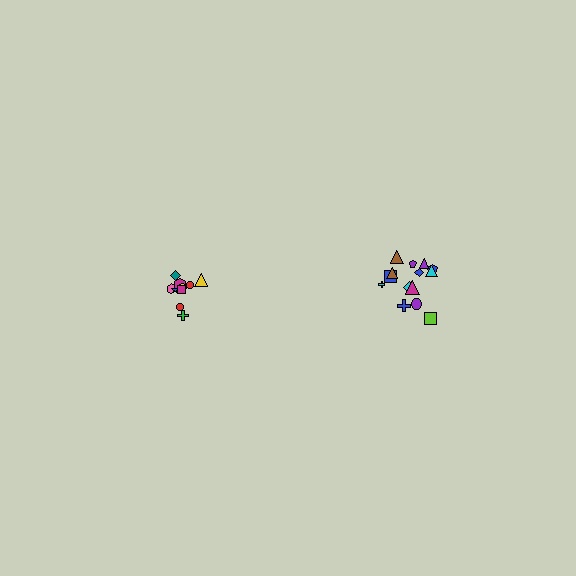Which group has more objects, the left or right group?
The right group.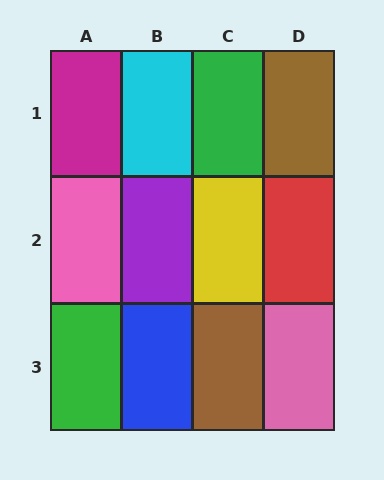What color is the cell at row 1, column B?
Cyan.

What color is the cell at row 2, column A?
Pink.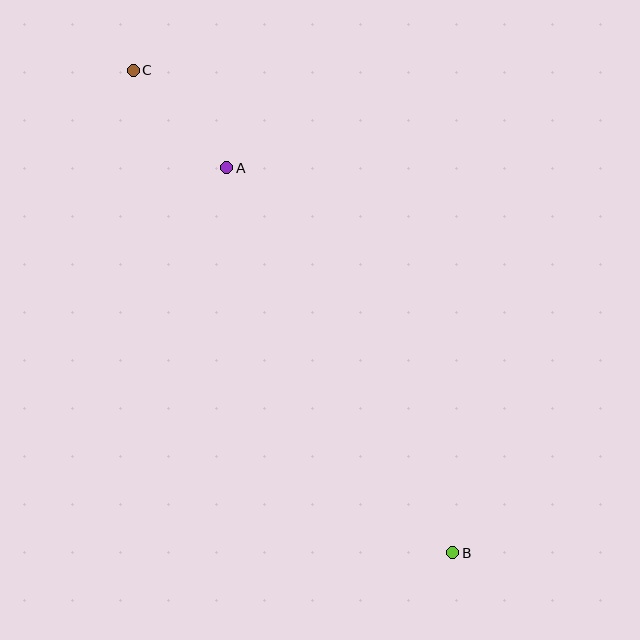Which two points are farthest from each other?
Points B and C are farthest from each other.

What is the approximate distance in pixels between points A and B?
The distance between A and B is approximately 446 pixels.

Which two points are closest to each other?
Points A and C are closest to each other.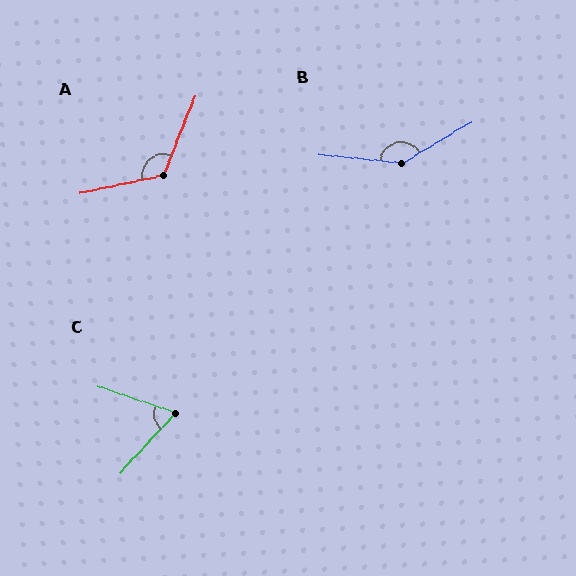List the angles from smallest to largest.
C (66°), A (123°), B (143°).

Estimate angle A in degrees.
Approximately 123 degrees.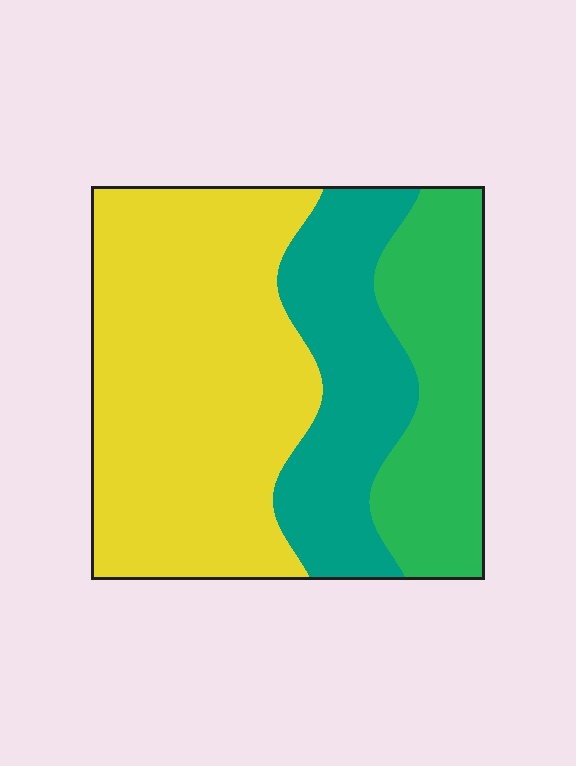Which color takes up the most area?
Yellow, at roughly 50%.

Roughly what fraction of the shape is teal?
Teal takes up about one quarter (1/4) of the shape.